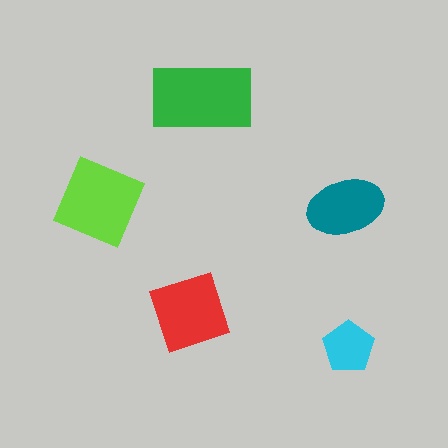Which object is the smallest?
The cyan pentagon.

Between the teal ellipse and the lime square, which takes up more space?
The lime square.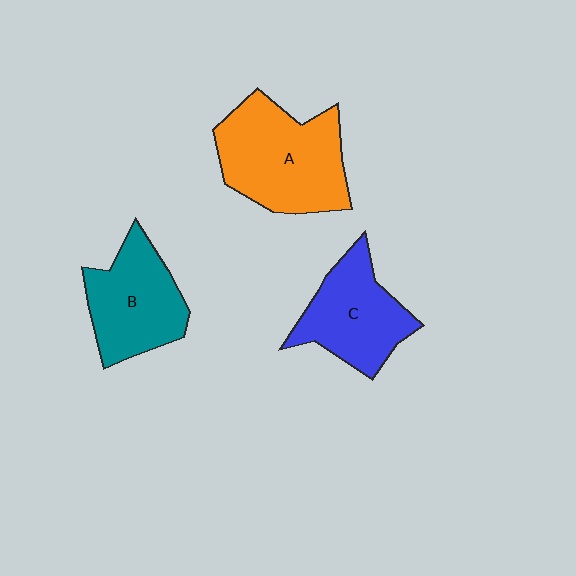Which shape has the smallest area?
Shape C (blue).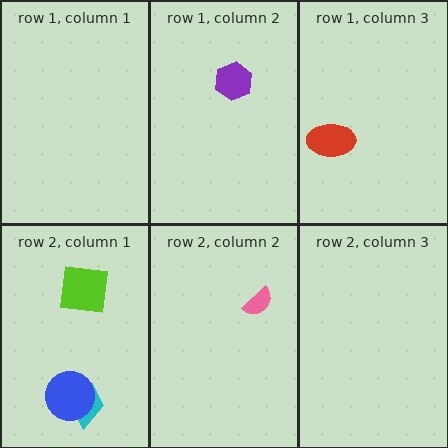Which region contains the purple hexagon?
The row 1, column 2 region.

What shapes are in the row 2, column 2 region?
The pink semicircle.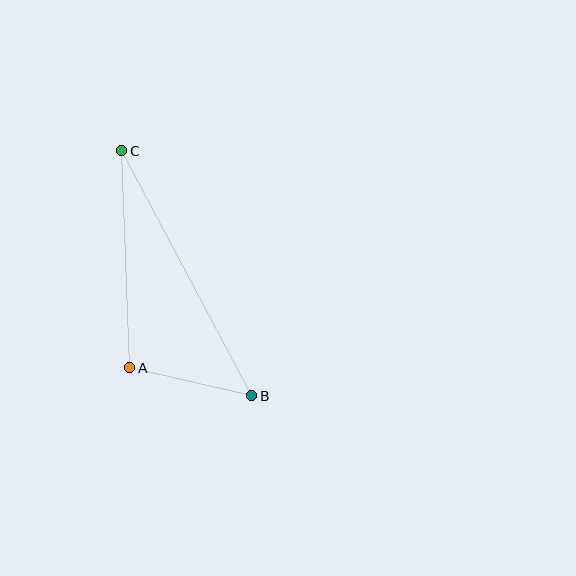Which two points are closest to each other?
Points A and B are closest to each other.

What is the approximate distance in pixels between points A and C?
The distance between A and C is approximately 217 pixels.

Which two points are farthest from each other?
Points B and C are farthest from each other.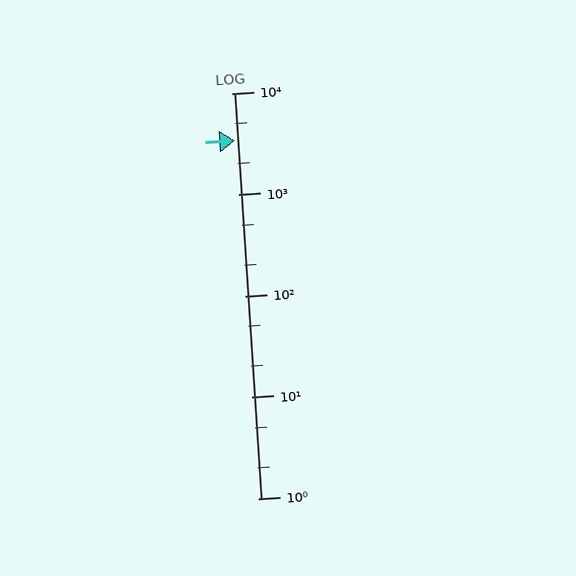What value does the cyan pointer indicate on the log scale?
The pointer indicates approximately 3400.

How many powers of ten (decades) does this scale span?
The scale spans 4 decades, from 1 to 10000.